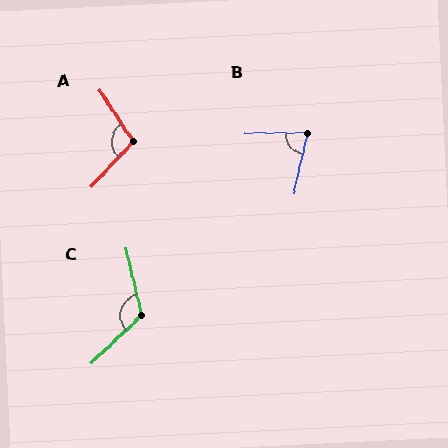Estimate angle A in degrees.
Approximately 103 degrees.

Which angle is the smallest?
B, at approximately 76 degrees.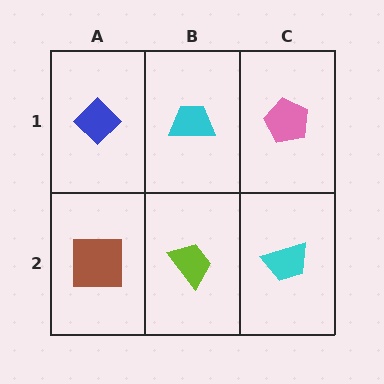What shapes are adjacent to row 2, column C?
A pink pentagon (row 1, column C), a lime trapezoid (row 2, column B).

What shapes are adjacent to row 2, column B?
A cyan trapezoid (row 1, column B), a brown square (row 2, column A), a cyan trapezoid (row 2, column C).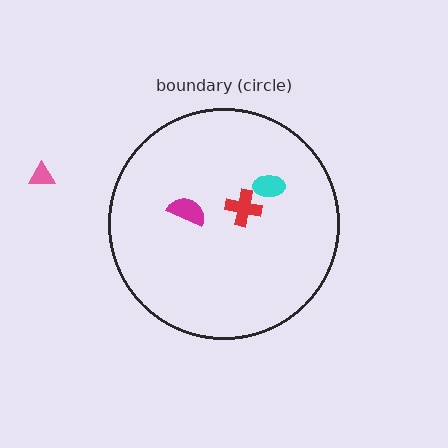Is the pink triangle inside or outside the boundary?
Outside.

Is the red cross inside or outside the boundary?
Inside.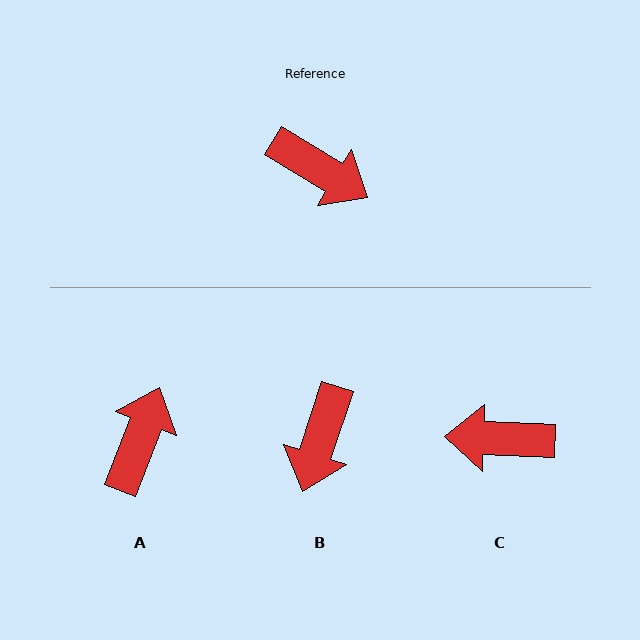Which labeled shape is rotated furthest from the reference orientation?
C, about 151 degrees away.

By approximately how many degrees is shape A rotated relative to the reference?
Approximately 100 degrees counter-clockwise.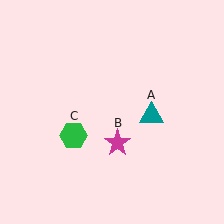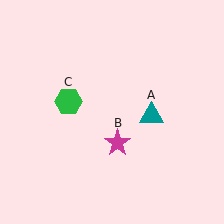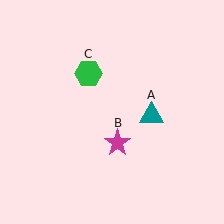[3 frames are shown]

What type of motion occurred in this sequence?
The green hexagon (object C) rotated clockwise around the center of the scene.